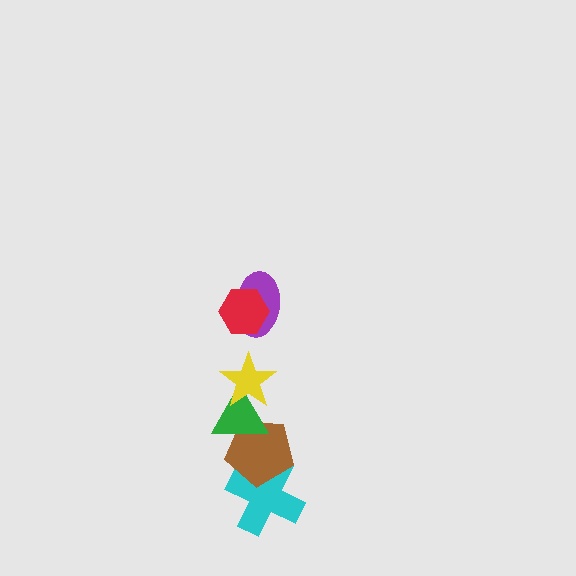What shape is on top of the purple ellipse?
The red hexagon is on top of the purple ellipse.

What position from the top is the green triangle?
The green triangle is 4th from the top.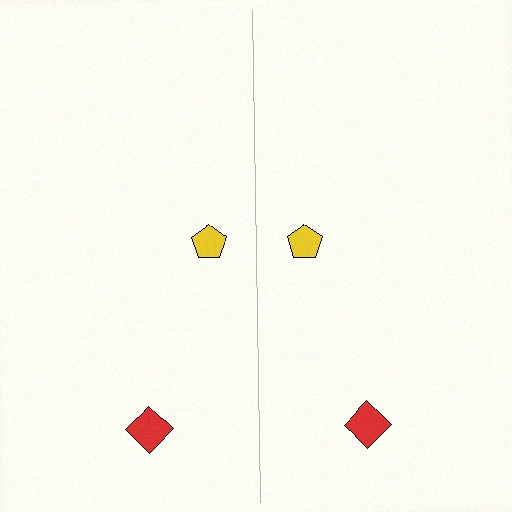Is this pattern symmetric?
Yes, this pattern has bilateral (reflection) symmetry.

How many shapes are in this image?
There are 4 shapes in this image.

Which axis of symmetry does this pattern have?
The pattern has a vertical axis of symmetry running through the center of the image.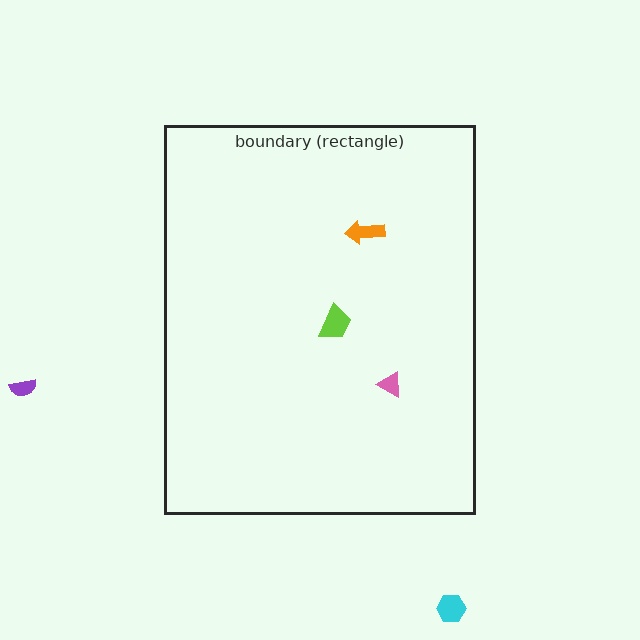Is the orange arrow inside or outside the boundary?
Inside.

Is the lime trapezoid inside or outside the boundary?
Inside.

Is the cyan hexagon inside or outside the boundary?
Outside.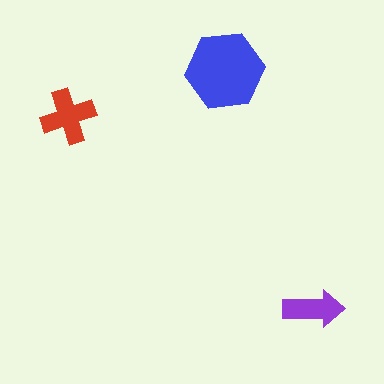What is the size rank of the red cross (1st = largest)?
2nd.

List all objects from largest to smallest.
The blue hexagon, the red cross, the purple arrow.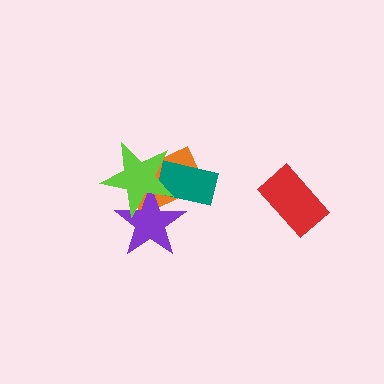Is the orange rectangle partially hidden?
Yes, it is partially covered by another shape.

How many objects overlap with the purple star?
3 objects overlap with the purple star.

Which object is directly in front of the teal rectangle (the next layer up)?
The purple star is directly in front of the teal rectangle.